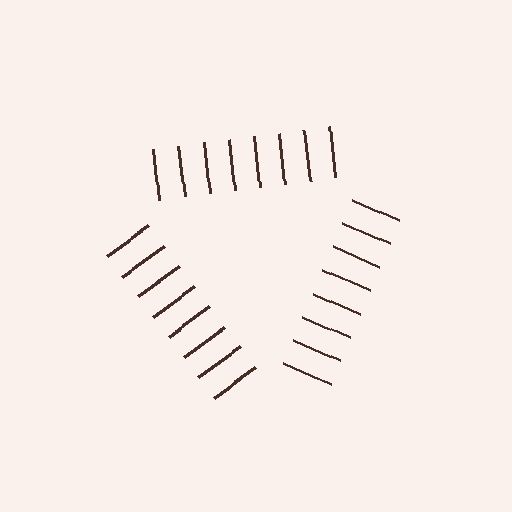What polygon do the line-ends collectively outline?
An illusory triangle — the line segments terminate on its edges but no continuous stroke is drawn.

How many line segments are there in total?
24 — 8 along each of the 3 edges.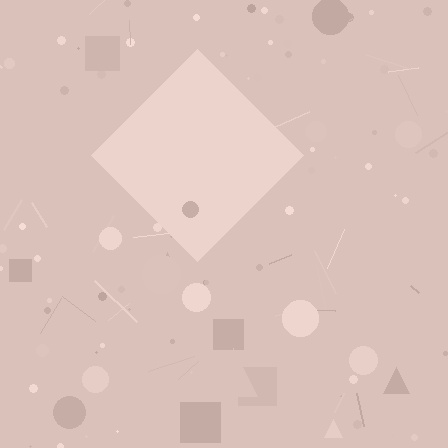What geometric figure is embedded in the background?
A diamond is embedded in the background.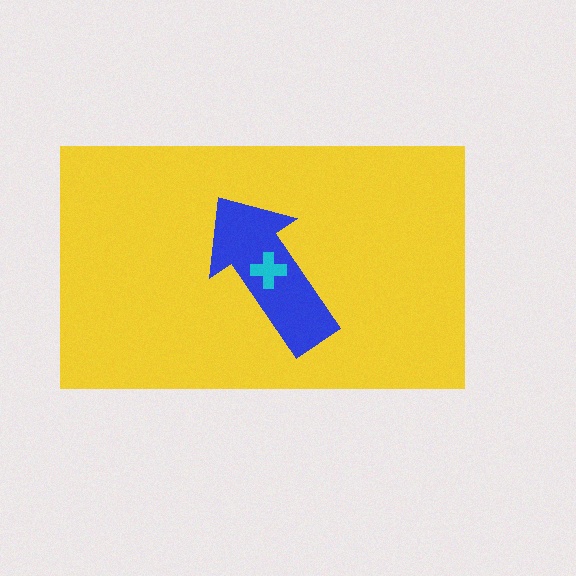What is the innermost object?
The cyan cross.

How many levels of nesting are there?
3.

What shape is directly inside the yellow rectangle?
The blue arrow.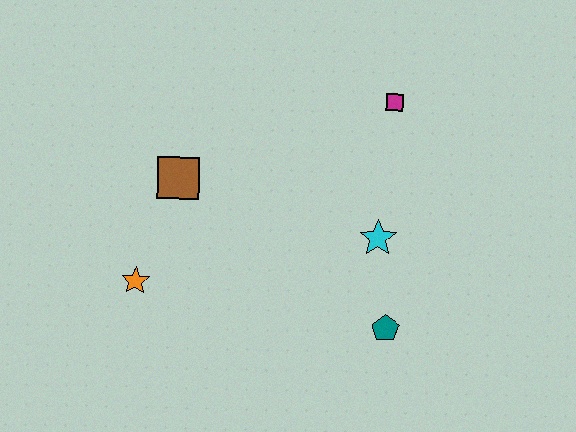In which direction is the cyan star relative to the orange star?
The cyan star is to the right of the orange star.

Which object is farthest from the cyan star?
The orange star is farthest from the cyan star.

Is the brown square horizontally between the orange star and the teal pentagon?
Yes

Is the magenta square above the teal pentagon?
Yes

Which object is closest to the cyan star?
The teal pentagon is closest to the cyan star.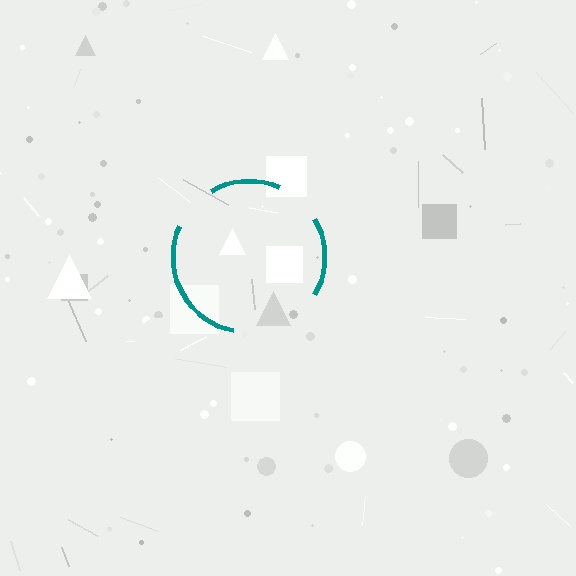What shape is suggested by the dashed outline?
The dashed outline suggests a circle.